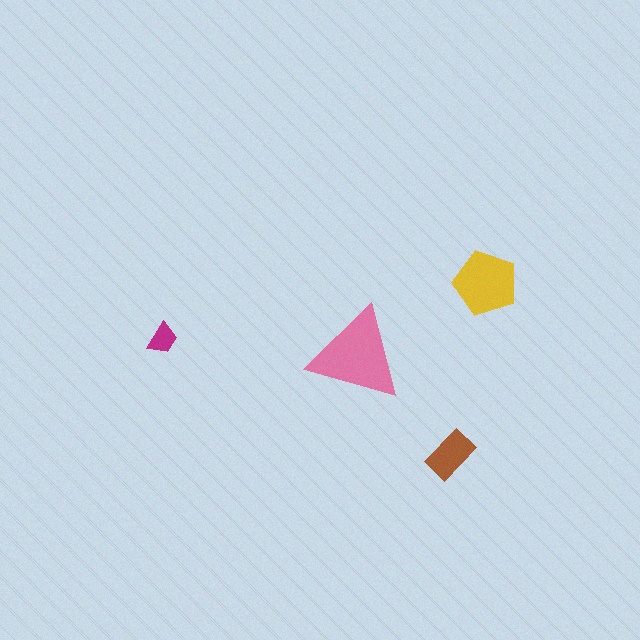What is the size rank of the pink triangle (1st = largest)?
1st.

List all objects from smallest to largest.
The magenta trapezoid, the brown rectangle, the yellow pentagon, the pink triangle.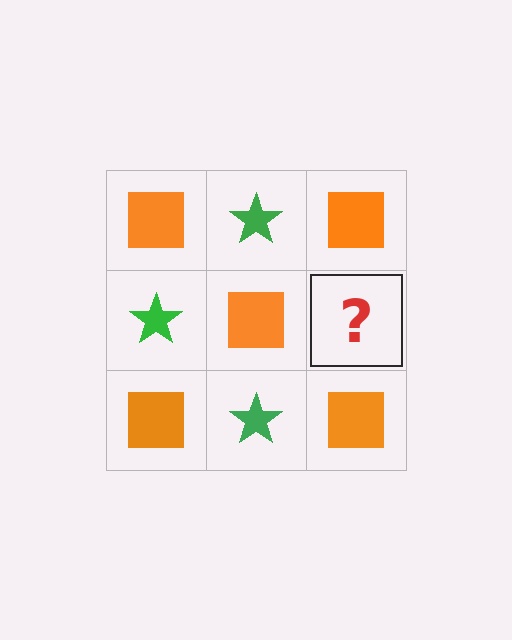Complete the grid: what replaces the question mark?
The question mark should be replaced with a green star.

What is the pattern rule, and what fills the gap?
The rule is that it alternates orange square and green star in a checkerboard pattern. The gap should be filled with a green star.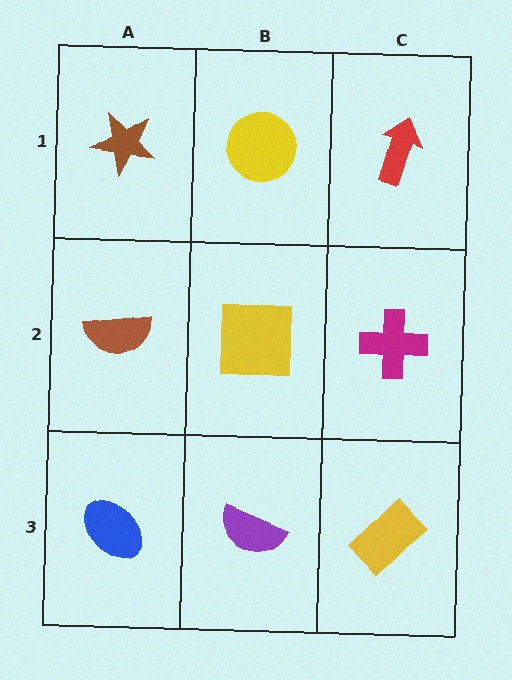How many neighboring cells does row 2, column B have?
4.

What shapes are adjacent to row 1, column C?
A magenta cross (row 2, column C), a yellow circle (row 1, column B).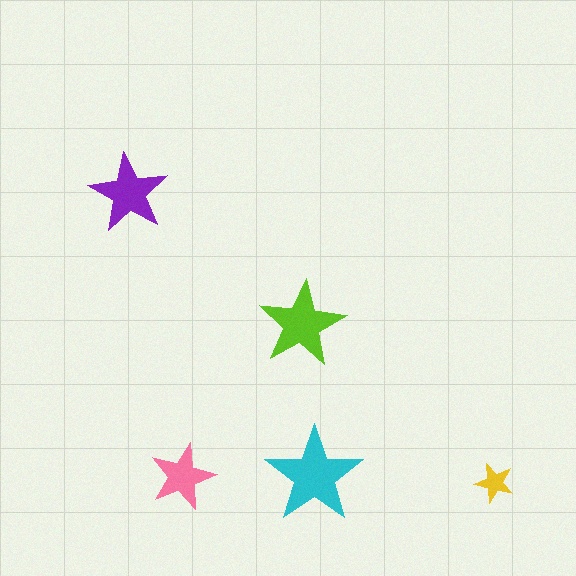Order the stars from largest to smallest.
the cyan one, the lime one, the purple one, the pink one, the yellow one.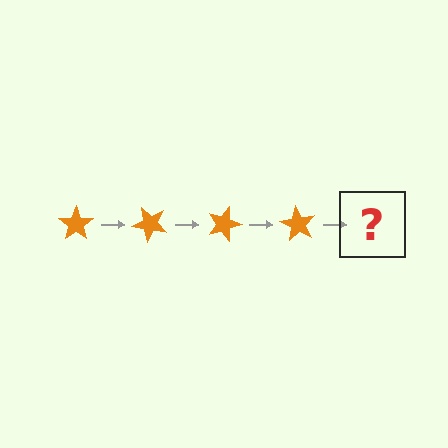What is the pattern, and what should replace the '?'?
The pattern is that the star rotates 45 degrees each step. The '?' should be an orange star rotated 180 degrees.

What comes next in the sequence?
The next element should be an orange star rotated 180 degrees.